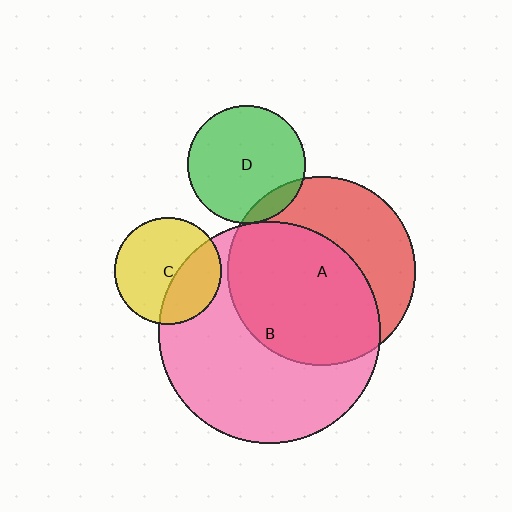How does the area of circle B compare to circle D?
Approximately 3.6 times.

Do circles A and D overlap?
Yes.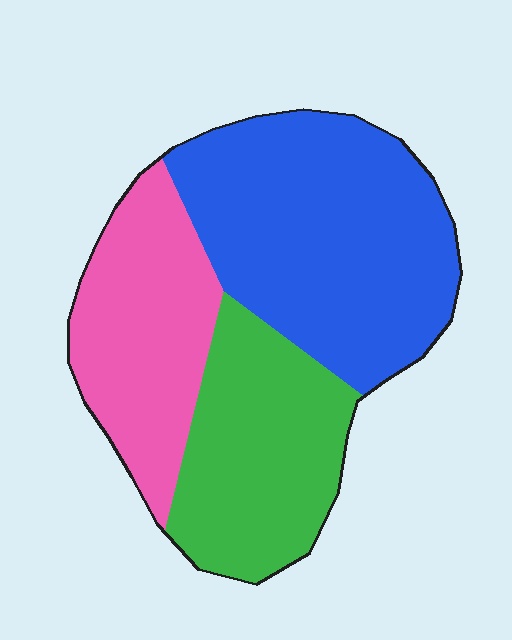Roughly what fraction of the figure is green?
Green covers 29% of the figure.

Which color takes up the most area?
Blue, at roughly 45%.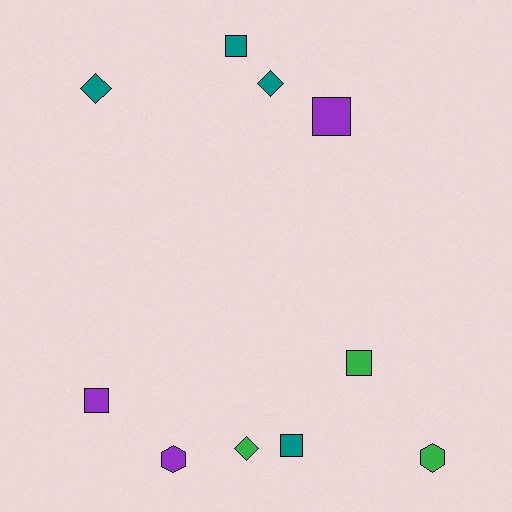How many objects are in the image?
There are 10 objects.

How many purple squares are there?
There are 2 purple squares.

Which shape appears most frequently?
Square, with 5 objects.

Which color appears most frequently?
Teal, with 4 objects.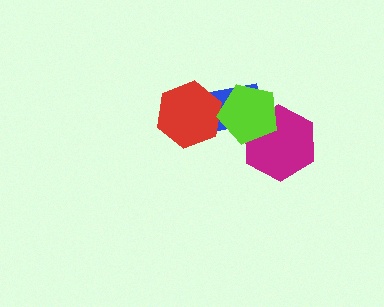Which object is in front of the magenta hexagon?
The lime pentagon is in front of the magenta hexagon.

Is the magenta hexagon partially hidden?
Yes, it is partially covered by another shape.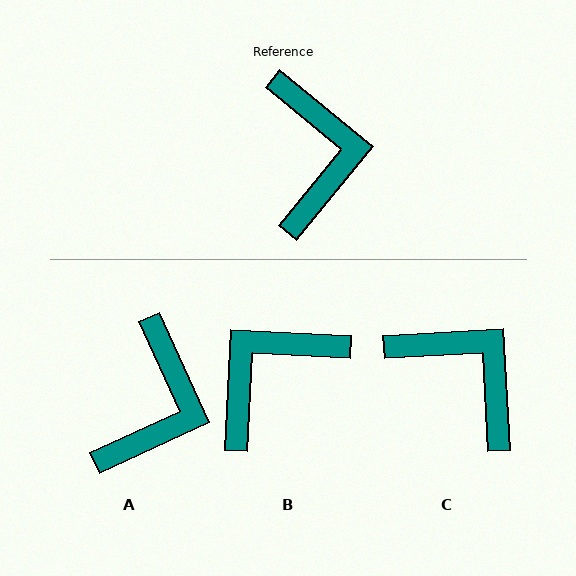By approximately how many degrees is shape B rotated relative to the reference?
Approximately 127 degrees counter-clockwise.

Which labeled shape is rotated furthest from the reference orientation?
B, about 127 degrees away.